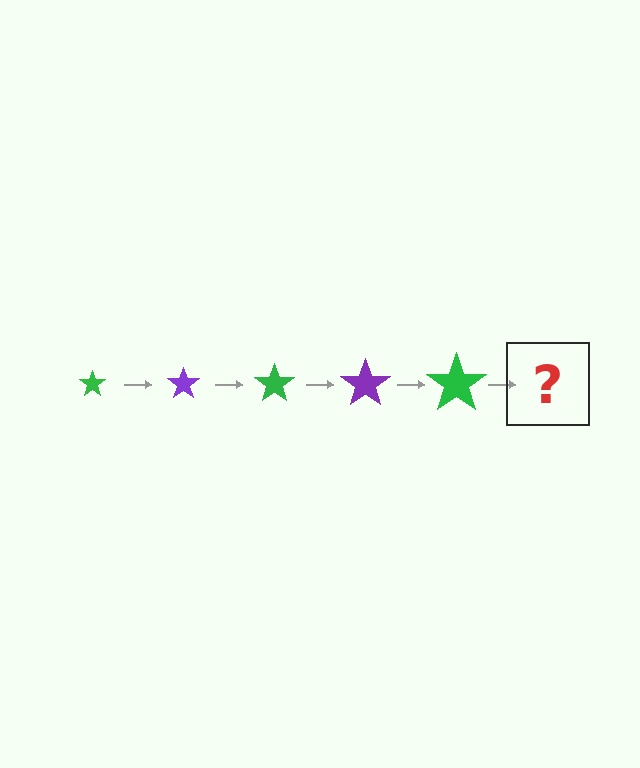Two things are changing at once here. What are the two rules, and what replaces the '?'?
The two rules are that the star grows larger each step and the color cycles through green and purple. The '?' should be a purple star, larger than the previous one.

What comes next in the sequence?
The next element should be a purple star, larger than the previous one.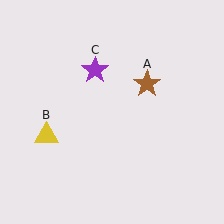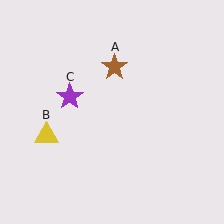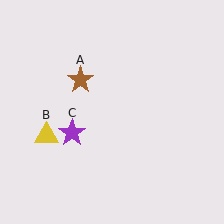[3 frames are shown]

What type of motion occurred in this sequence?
The brown star (object A), purple star (object C) rotated counterclockwise around the center of the scene.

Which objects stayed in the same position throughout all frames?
Yellow triangle (object B) remained stationary.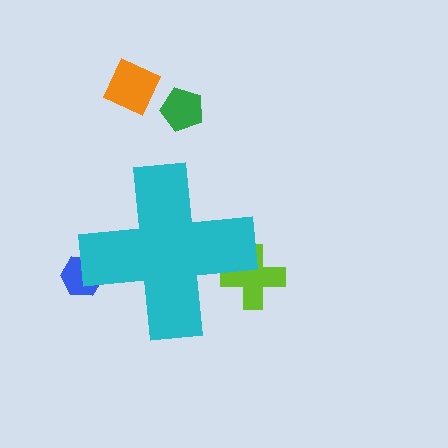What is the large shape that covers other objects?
A cyan cross.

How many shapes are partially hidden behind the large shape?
2 shapes are partially hidden.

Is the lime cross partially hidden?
Yes, the lime cross is partially hidden behind the cyan cross.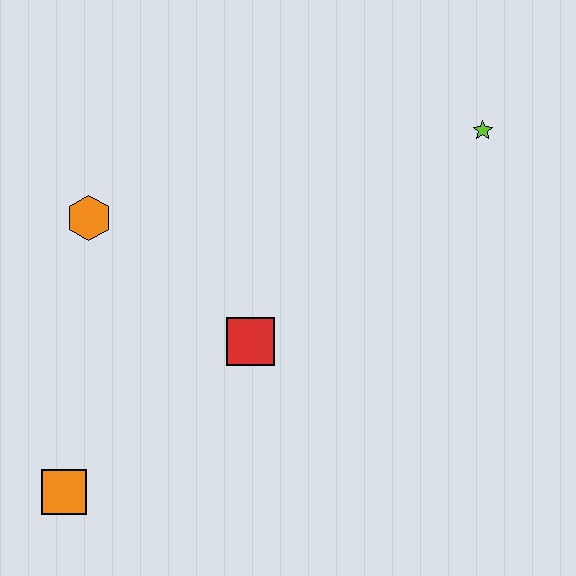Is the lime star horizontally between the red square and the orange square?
No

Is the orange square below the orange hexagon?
Yes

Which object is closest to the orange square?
The red square is closest to the orange square.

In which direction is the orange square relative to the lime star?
The orange square is to the left of the lime star.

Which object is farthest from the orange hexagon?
The lime star is farthest from the orange hexagon.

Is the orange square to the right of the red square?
No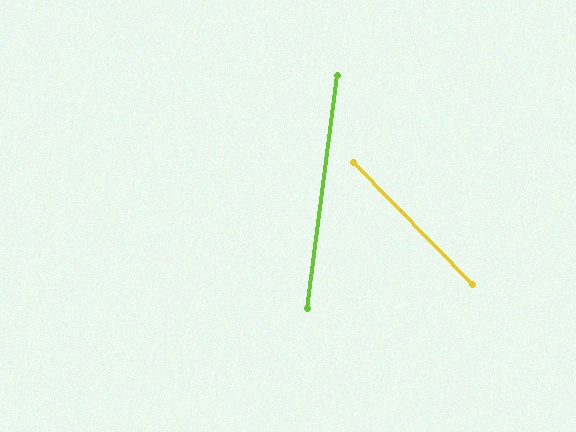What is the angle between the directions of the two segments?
Approximately 52 degrees.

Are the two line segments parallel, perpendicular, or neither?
Neither parallel nor perpendicular — they differ by about 52°.